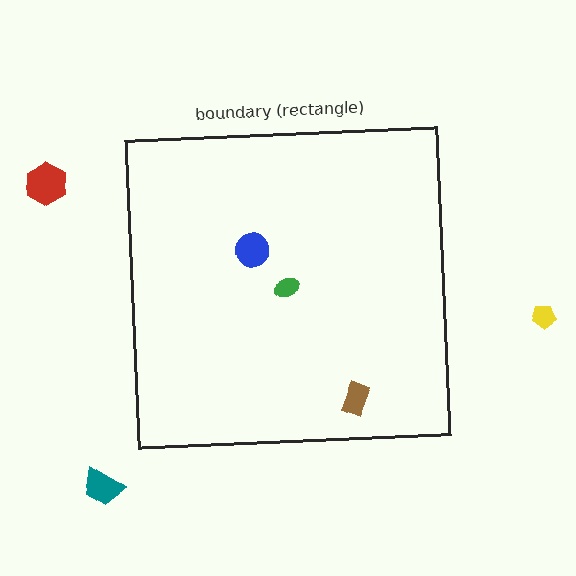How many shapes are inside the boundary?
3 inside, 3 outside.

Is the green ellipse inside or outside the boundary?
Inside.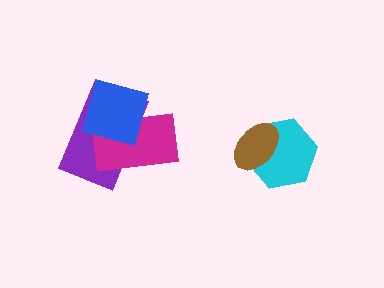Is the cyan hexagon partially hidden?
Yes, it is partially covered by another shape.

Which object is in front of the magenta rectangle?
The blue square is in front of the magenta rectangle.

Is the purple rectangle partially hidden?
Yes, it is partially covered by another shape.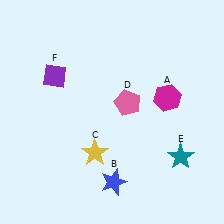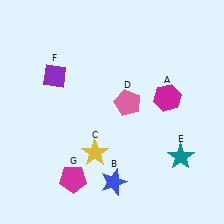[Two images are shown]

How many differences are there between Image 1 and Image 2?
There is 1 difference between the two images.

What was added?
A magenta pentagon (G) was added in Image 2.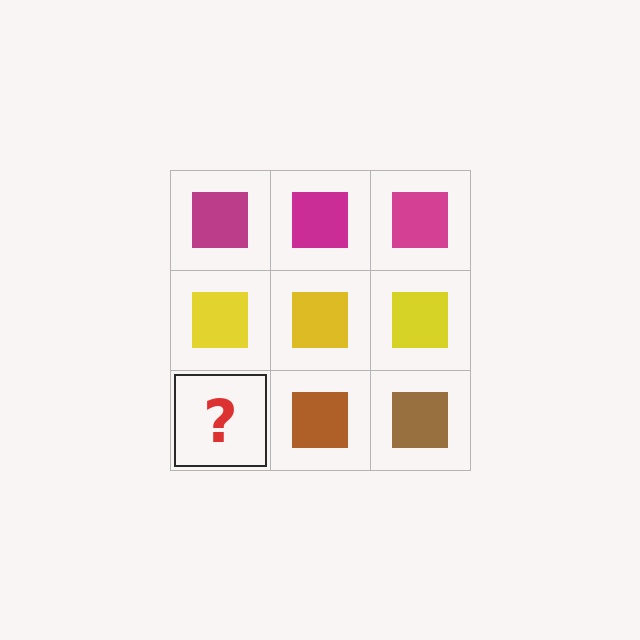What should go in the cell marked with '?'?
The missing cell should contain a brown square.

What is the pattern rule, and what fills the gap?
The rule is that each row has a consistent color. The gap should be filled with a brown square.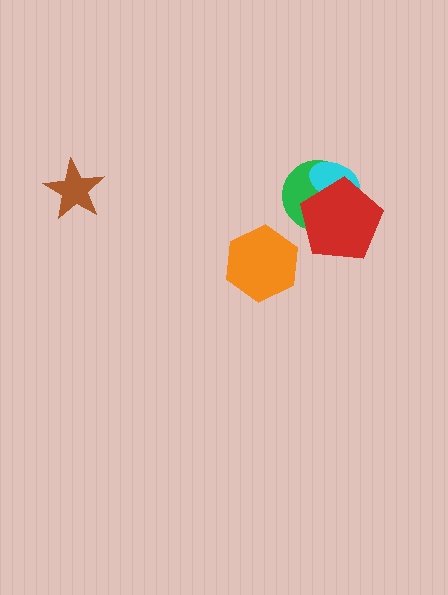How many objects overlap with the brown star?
0 objects overlap with the brown star.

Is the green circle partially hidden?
Yes, it is partially covered by another shape.